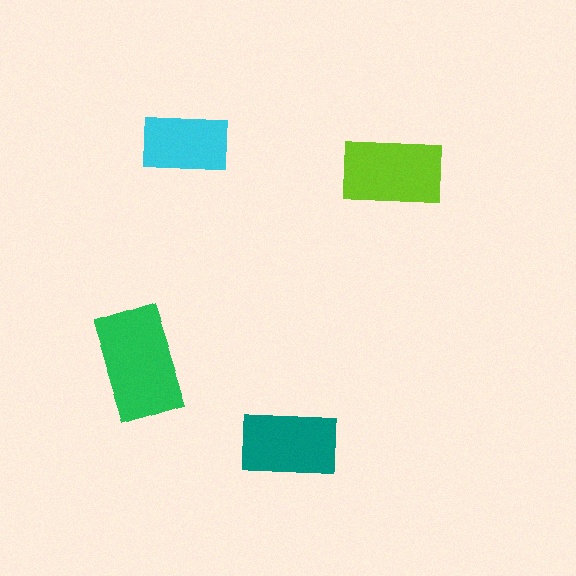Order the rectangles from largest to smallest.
the green one, the lime one, the teal one, the cyan one.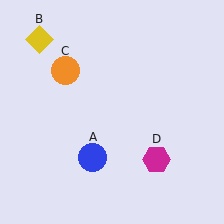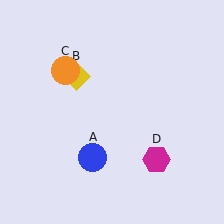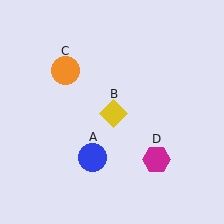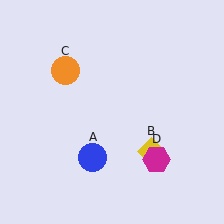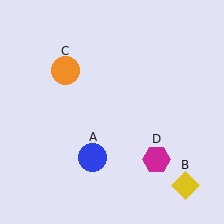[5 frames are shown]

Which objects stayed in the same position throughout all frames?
Blue circle (object A) and orange circle (object C) and magenta hexagon (object D) remained stationary.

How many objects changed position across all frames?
1 object changed position: yellow diamond (object B).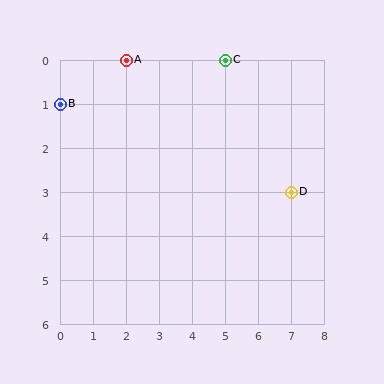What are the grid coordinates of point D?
Point D is at grid coordinates (7, 3).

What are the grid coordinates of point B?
Point B is at grid coordinates (0, 1).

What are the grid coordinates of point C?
Point C is at grid coordinates (5, 0).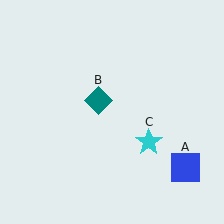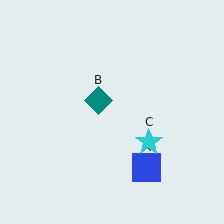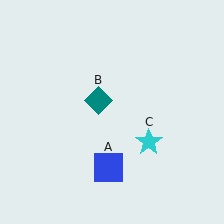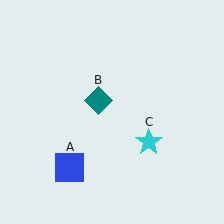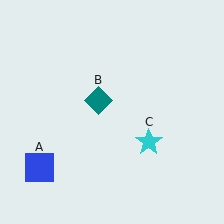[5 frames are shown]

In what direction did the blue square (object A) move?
The blue square (object A) moved left.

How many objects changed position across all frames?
1 object changed position: blue square (object A).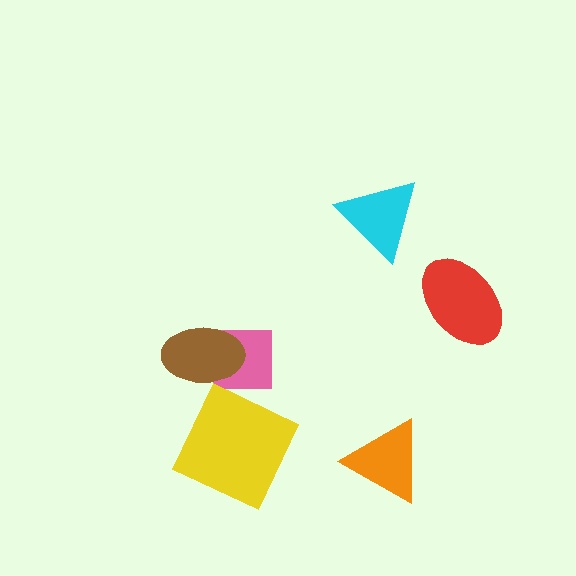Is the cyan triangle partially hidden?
No, no other shape covers it.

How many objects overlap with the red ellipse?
0 objects overlap with the red ellipse.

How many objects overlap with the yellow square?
0 objects overlap with the yellow square.